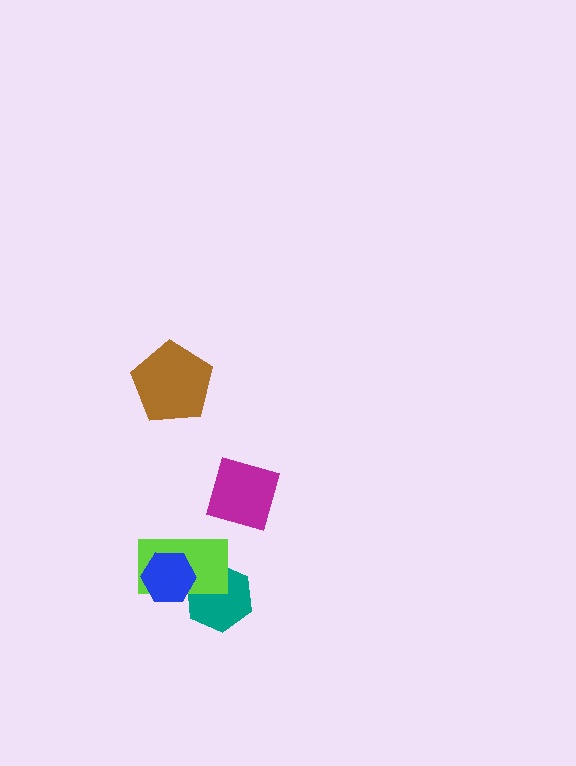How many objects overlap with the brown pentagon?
0 objects overlap with the brown pentagon.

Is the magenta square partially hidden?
No, no other shape covers it.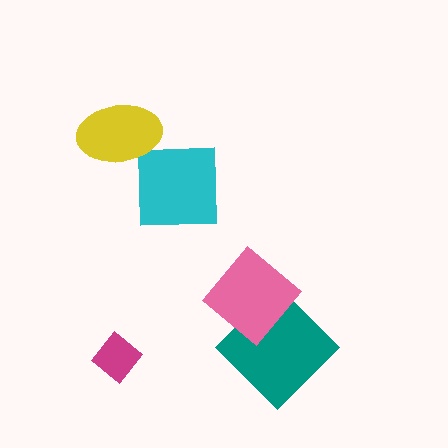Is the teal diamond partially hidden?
Yes, it is partially covered by another shape.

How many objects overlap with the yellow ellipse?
0 objects overlap with the yellow ellipse.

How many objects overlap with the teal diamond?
1 object overlaps with the teal diamond.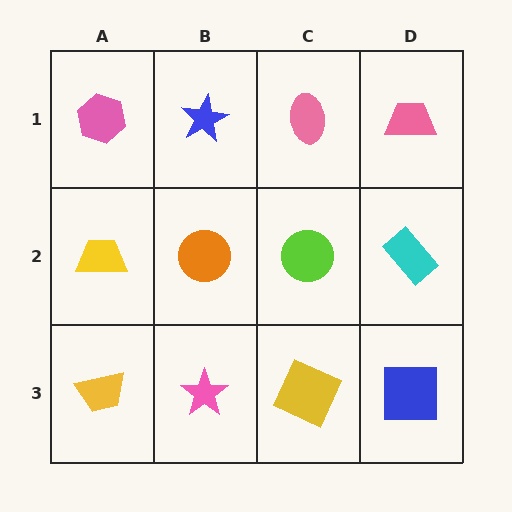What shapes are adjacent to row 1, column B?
An orange circle (row 2, column B), a pink hexagon (row 1, column A), a pink ellipse (row 1, column C).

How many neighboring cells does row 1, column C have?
3.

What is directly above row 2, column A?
A pink hexagon.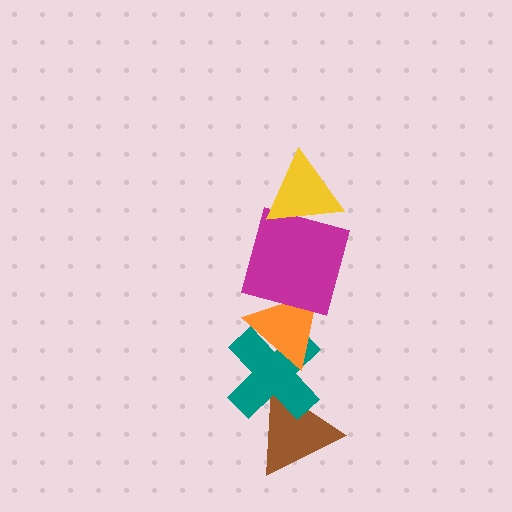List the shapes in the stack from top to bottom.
From top to bottom: the yellow triangle, the magenta square, the orange triangle, the teal cross, the brown triangle.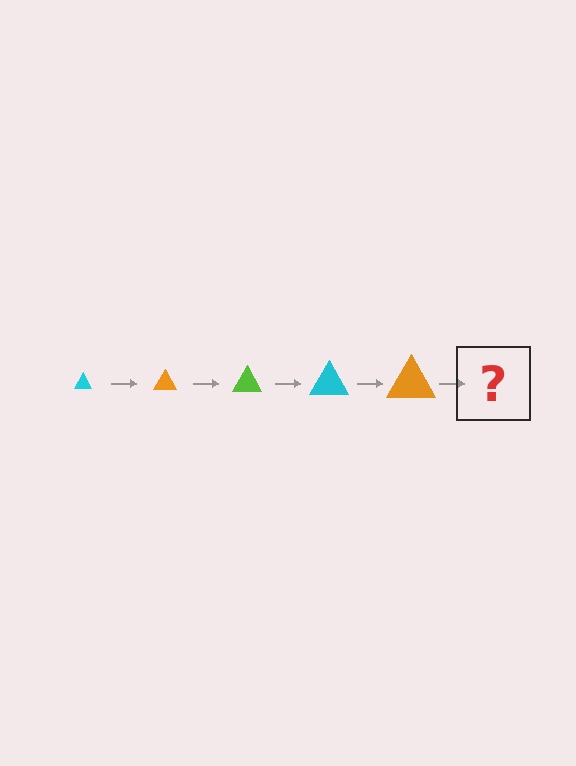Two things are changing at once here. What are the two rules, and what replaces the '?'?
The two rules are that the triangle grows larger each step and the color cycles through cyan, orange, and lime. The '?' should be a lime triangle, larger than the previous one.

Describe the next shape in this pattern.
It should be a lime triangle, larger than the previous one.